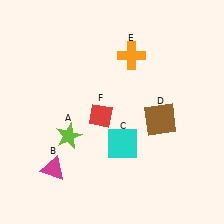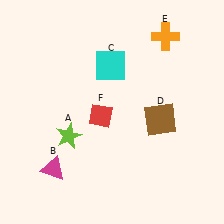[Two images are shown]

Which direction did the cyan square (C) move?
The cyan square (C) moved up.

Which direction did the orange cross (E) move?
The orange cross (E) moved right.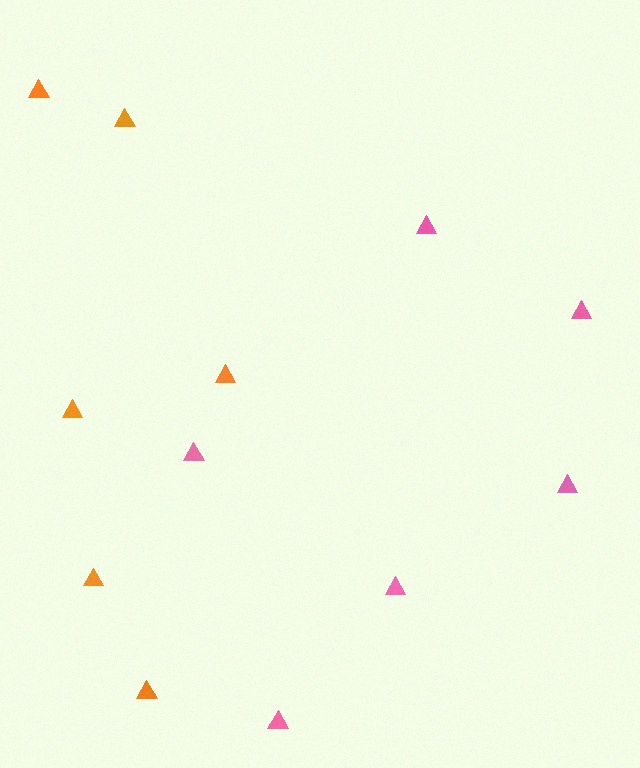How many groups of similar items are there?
There are 2 groups: one group of orange triangles (6) and one group of pink triangles (6).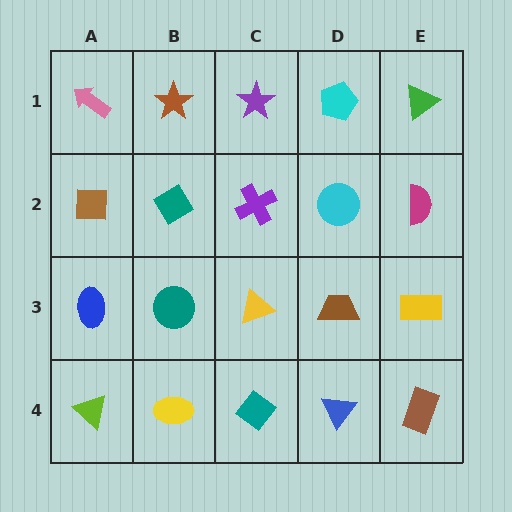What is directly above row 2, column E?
A green triangle.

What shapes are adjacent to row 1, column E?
A magenta semicircle (row 2, column E), a cyan pentagon (row 1, column D).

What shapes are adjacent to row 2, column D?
A cyan pentagon (row 1, column D), a brown trapezoid (row 3, column D), a purple cross (row 2, column C), a magenta semicircle (row 2, column E).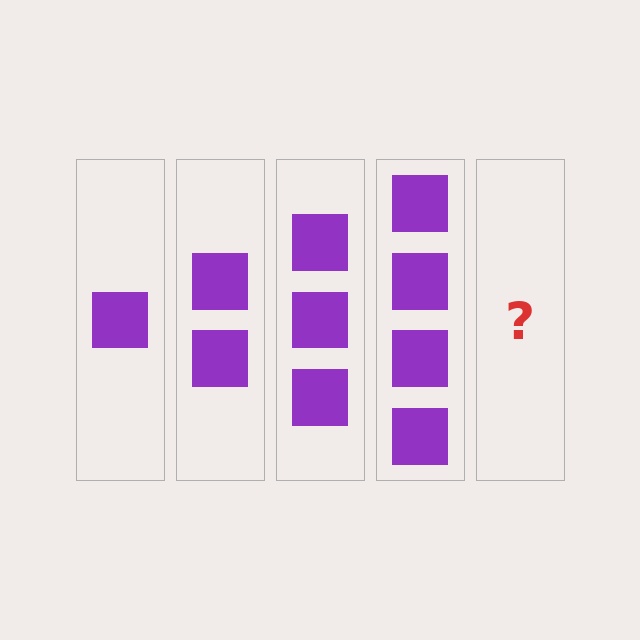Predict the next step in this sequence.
The next step is 5 squares.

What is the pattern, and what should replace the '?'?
The pattern is that each step adds one more square. The '?' should be 5 squares.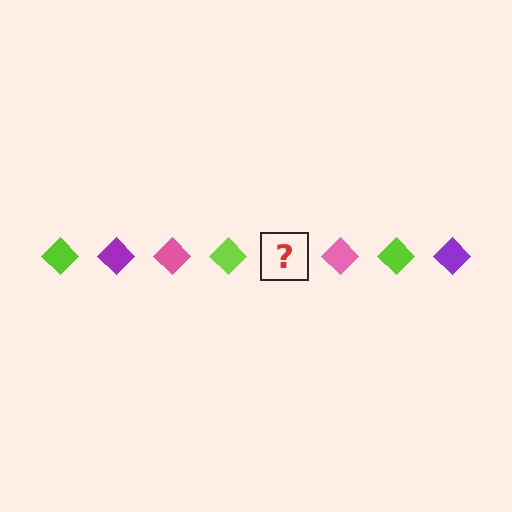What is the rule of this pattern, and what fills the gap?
The rule is that the pattern cycles through lime, purple, pink diamonds. The gap should be filled with a purple diamond.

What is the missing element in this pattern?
The missing element is a purple diamond.